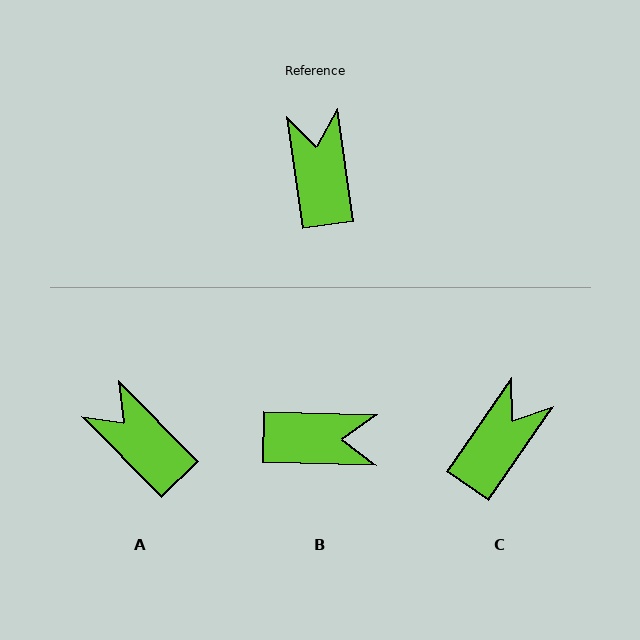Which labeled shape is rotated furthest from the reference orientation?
B, about 100 degrees away.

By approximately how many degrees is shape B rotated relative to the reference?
Approximately 100 degrees clockwise.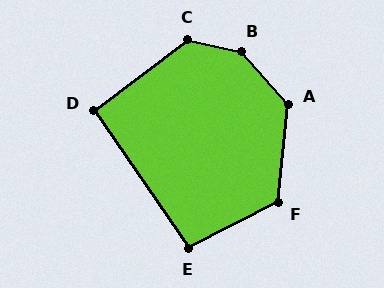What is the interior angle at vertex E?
Approximately 98 degrees (obtuse).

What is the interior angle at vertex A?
Approximately 132 degrees (obtuse).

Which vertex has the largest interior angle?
B, at approximately 145 degrees.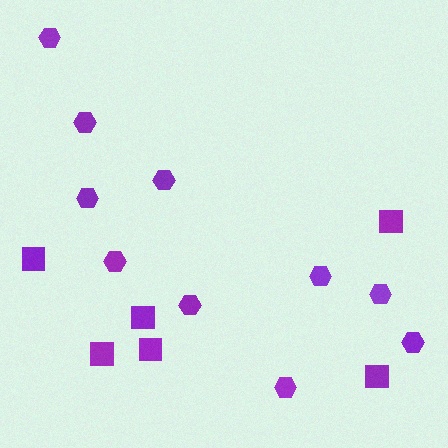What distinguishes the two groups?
There are 2 groups: one group of hexagons (10) and one group of squares (6).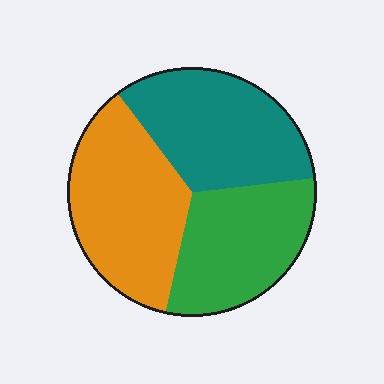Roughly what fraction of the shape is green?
Green takes up between a sixth and a third of the shape.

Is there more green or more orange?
Orange.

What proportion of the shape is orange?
Orange covers 36% of the shape.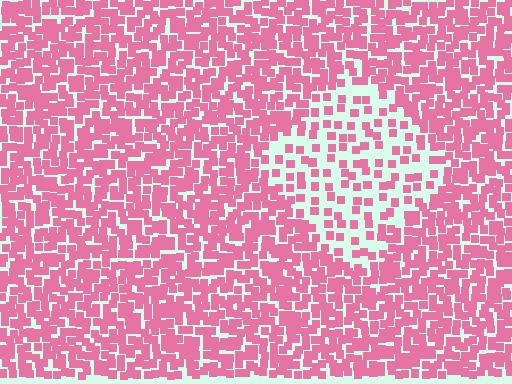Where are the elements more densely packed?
The elements are more densely packed outside the diamond boundary.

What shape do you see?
I see a diamond.